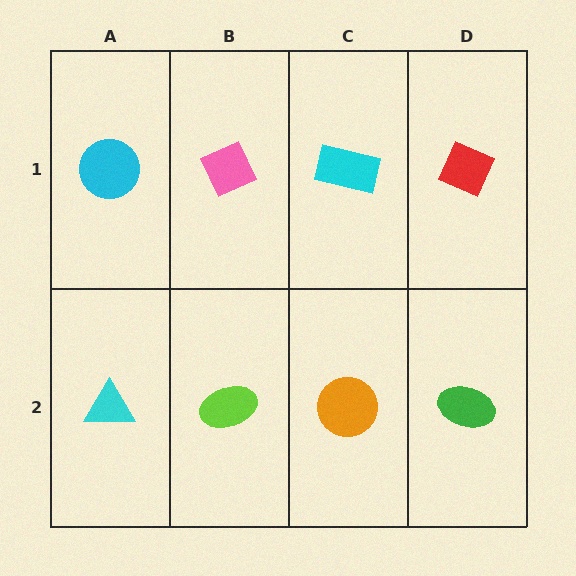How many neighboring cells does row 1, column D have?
2.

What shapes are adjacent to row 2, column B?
A pink diamond (row 1, column B), a cyan triangle (row 2, column A), an orange circle (row 2, column C).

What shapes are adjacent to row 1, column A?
A cyan triangle (row 2, column A), a pink diamond (row 1, column B).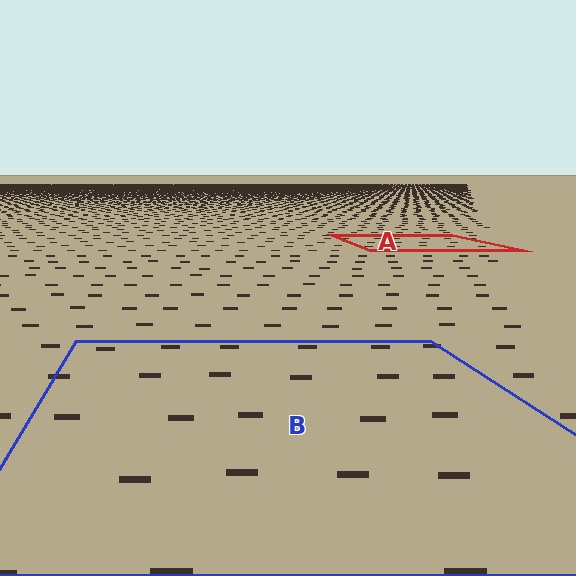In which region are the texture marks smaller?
The texture marks are smaller in region A, because it is farther away.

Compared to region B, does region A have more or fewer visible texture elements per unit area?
Region A has more texture elements per unit area — they are packed more densely because it is farther away.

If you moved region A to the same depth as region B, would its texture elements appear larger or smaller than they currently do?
They would appear larger. At a closer depth, the same texture elements are projected at a bigger on-screen size.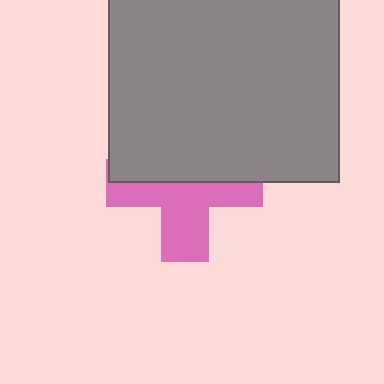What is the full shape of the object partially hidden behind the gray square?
The partially hidden object is a pink cross.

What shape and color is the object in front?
The object in front is a gray square.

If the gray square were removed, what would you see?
You would see the complete pink cross.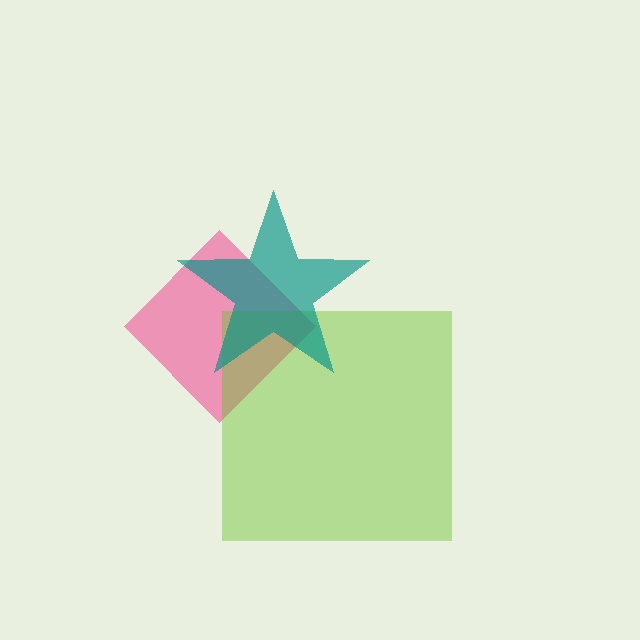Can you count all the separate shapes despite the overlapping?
Yes, there are 3 separate shapes.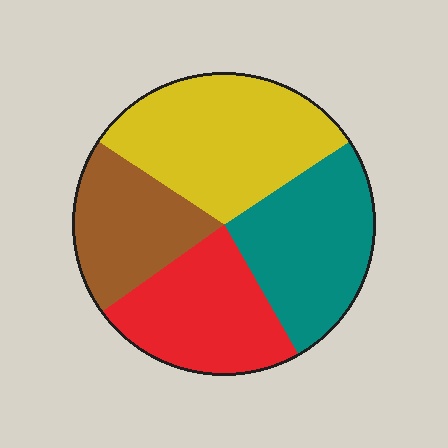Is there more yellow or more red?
Yellow.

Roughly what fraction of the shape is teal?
Teal takes up about one quarter (1/4) of the shape.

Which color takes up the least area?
Brown, at roughly 20%.